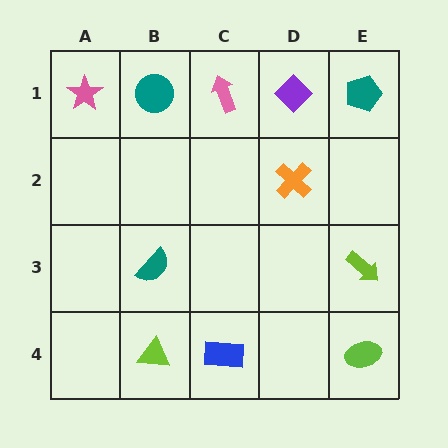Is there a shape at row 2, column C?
No, that cell is empty.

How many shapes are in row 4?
3 shapes.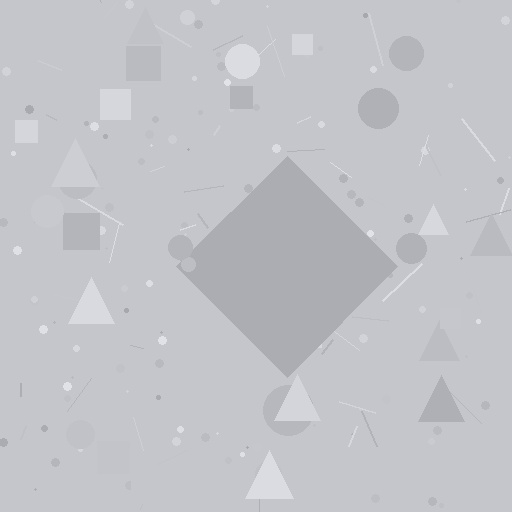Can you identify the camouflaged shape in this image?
The camouflaged shape is a diamond.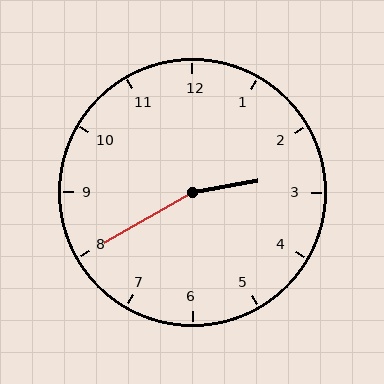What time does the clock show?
2:40.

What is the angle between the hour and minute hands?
Approximately 160 degrees.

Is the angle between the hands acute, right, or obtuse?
It is obtuse.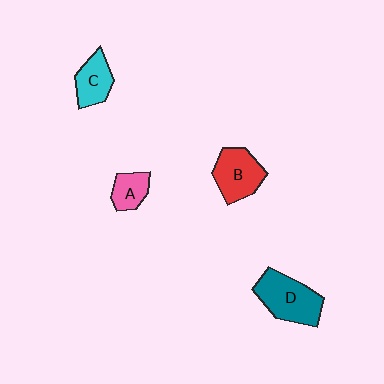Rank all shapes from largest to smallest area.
From largest to smallest: D (teal), B (red), C (cyan), A (pink).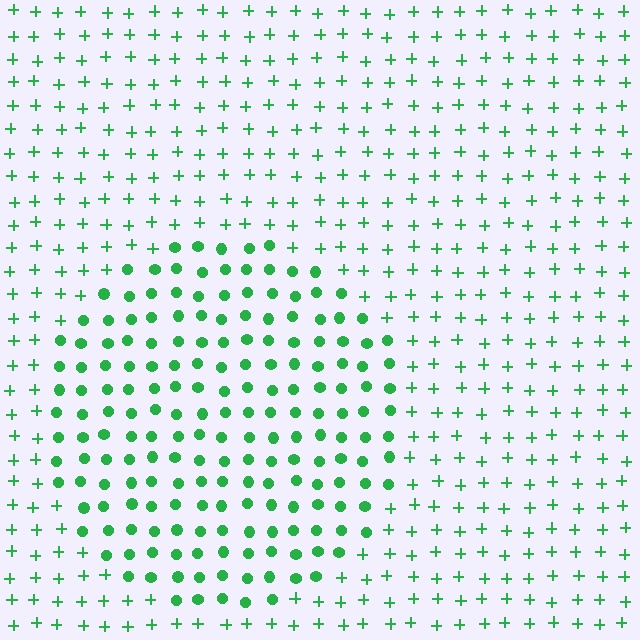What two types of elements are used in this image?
The image uses circles inside the circle region and plus signs outside it.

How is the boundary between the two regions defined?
The boundary is defined by a change in element shape: circles inside vs. plus signs outside. All elements share the same color and spacing.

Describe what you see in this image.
The image is filled with small green elements arranged in a uniform grid. A circle-shaped region contains circles, while the surrounding area contains plus signs. The boundary is defined purely by the change in element shape.